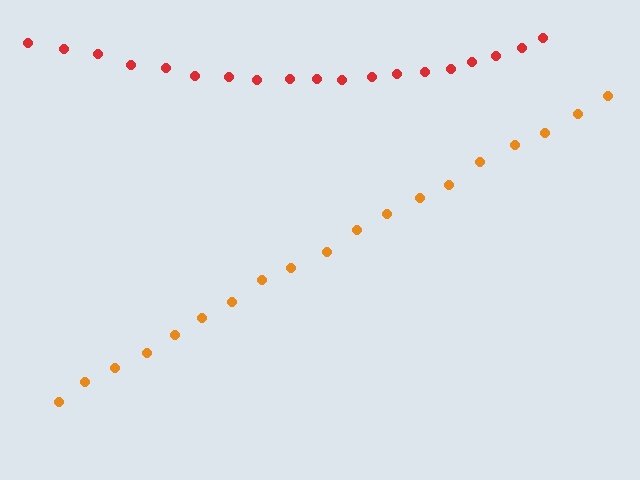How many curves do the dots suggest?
There are 2 distinct paths.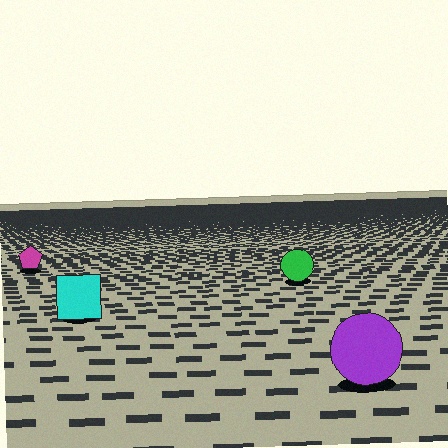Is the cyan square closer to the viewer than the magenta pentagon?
Yes. The cyan square is closer — you can tell from the texture gradient: the ground texture is coarser near it.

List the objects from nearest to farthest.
From nearest to farthest: the purple circle, the cyan square, the green circle, the magenta pentagon.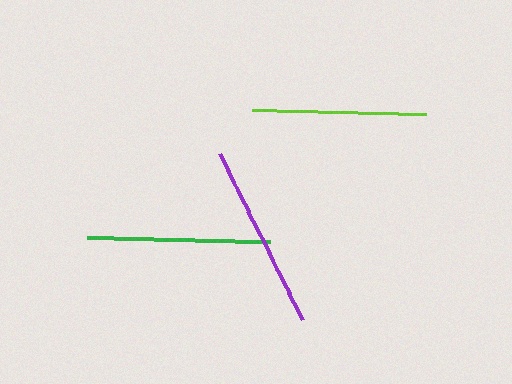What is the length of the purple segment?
The purple segment is approximately 187 pixels long.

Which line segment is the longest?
The purple line is the longest at approximately 187 pixels.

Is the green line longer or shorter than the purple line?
The purple line is longer than the green line.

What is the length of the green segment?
The green segment is approximately 182 pixels long.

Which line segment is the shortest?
The lime line is the shortest at approximately 174 pixels.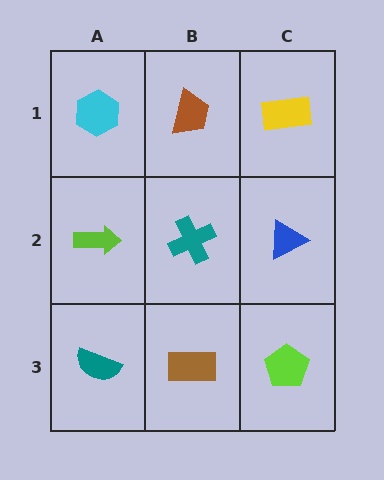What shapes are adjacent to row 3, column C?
A blue triangle (row 2, column C), a brown rectangle (row 3, column B).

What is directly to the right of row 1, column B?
A yellow rectangle.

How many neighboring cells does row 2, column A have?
3.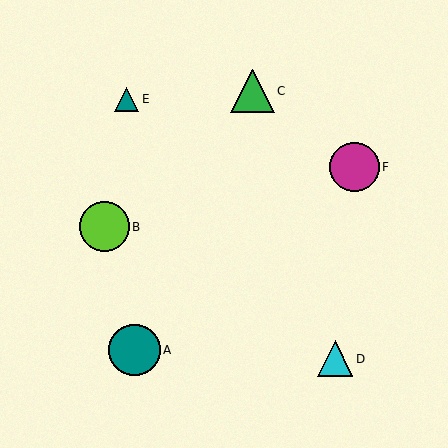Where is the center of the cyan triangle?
The center of the cyan triangle is at (335, 359).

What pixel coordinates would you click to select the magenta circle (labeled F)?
Click at (355, 167) to select the magenta circle F.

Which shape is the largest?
The teal circle (labeled A) is the largest.